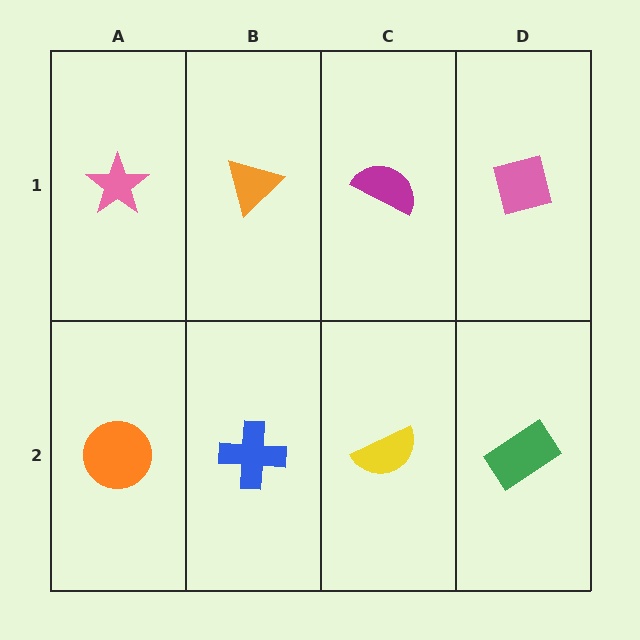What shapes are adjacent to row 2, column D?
A pink square (row 1, column D), a yellow semicircle (row 2, column C).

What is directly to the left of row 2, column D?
A yellow semicircle.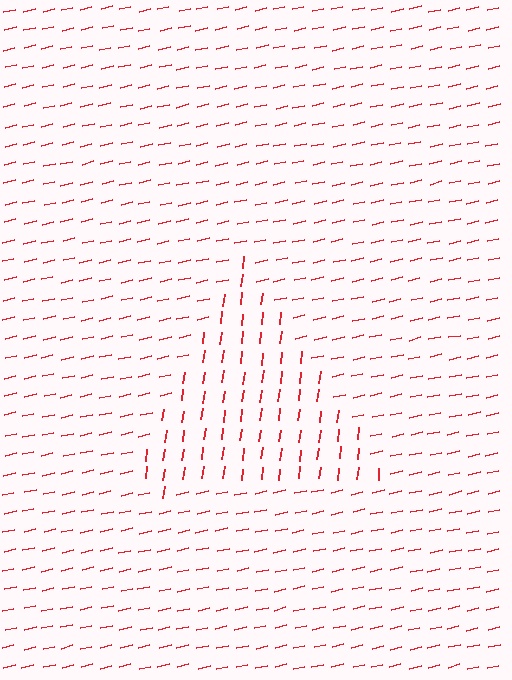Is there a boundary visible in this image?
Yes, there is a texture boundary formed by a change in line orientation.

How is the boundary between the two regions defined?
The boundary is defined purely by a change in line orientation (approximately 70 degrees difference). All lines are the same color and thickness.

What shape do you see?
I see a triangle.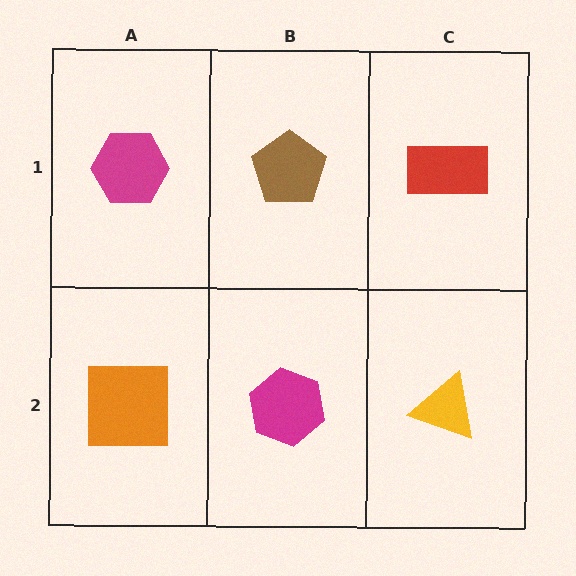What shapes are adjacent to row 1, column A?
An orange square (row 2, column A), a brown pentagon (row 1, column B).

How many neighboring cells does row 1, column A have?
2.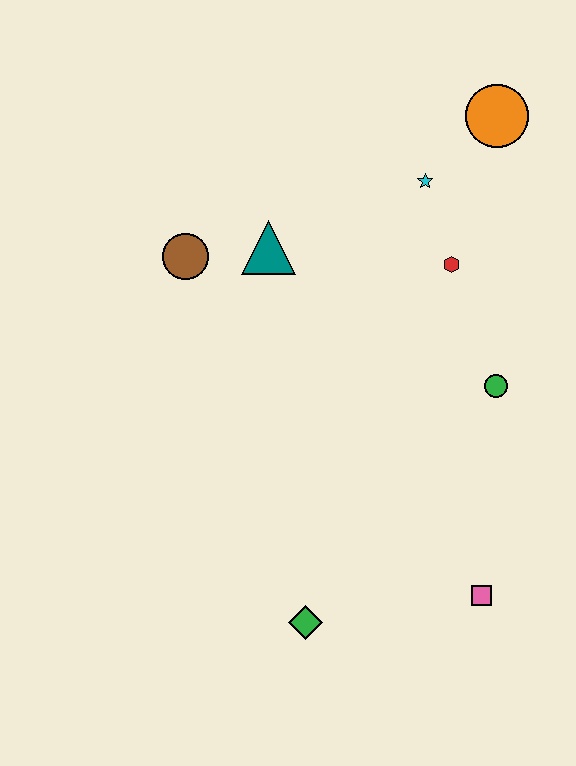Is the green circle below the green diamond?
No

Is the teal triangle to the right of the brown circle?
Yes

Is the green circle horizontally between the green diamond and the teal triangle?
No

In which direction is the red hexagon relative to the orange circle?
The red hexagon is below the orange circle.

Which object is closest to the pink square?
The green diamond is closest to the pink square.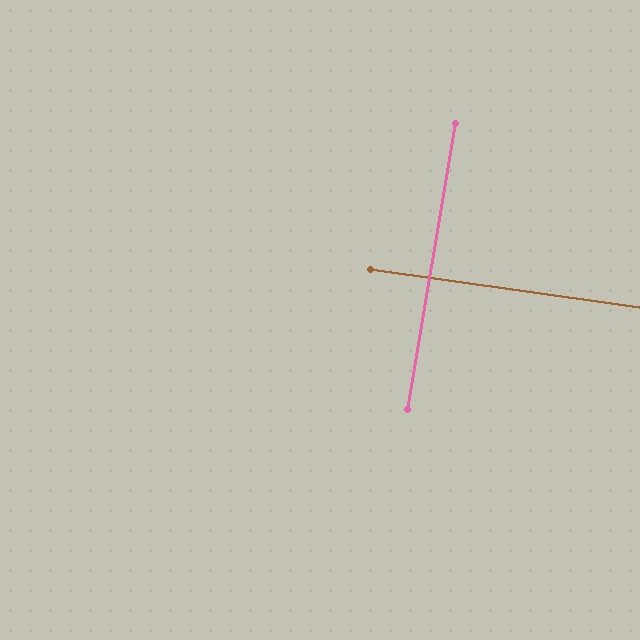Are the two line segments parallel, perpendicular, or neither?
Perpendicular — they meet at approximately 89°.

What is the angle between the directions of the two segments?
Approximately 89 degrees.